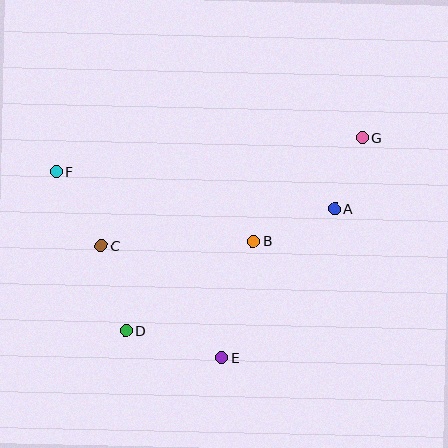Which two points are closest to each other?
Points A and G are closest to each other.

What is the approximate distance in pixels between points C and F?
The distance between C and F is approximately 86 pixels.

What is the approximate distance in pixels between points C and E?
The distance between C and E is approximately 165 pixels.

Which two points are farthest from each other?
Points F and G are farthest from each other.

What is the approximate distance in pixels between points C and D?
The distance between C and D is approximately 89 pixels.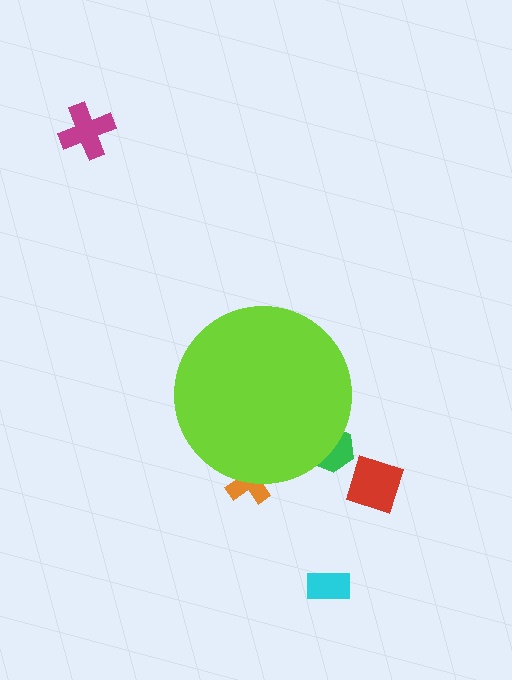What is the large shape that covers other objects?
A lime circle.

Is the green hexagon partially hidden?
Yes, the green hexagon is partially hidden behind the lime circle.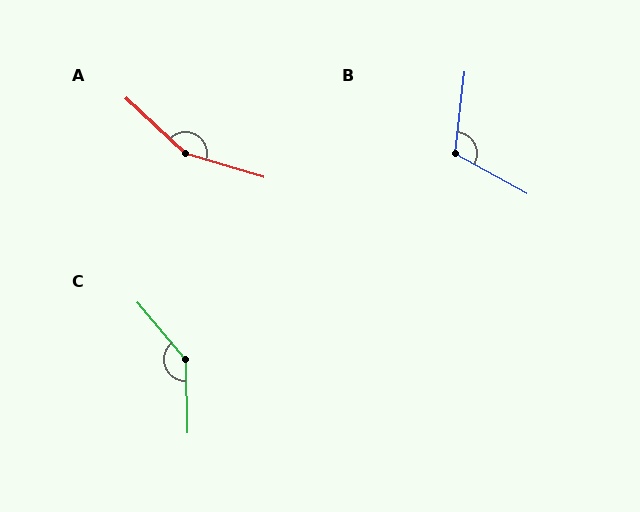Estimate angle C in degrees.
Approximately 141 degrees.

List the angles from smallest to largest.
B (112°), C (141°), A (154°).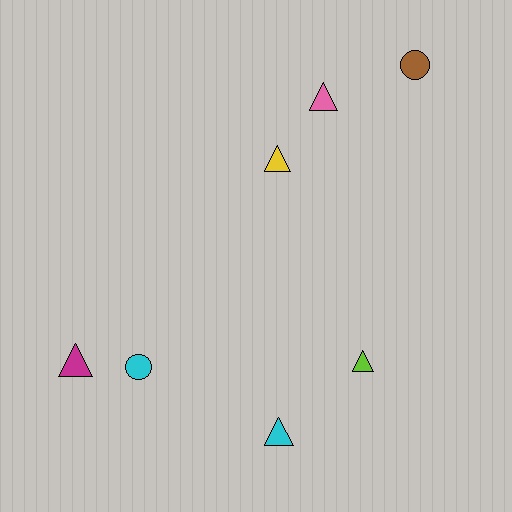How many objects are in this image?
There are 7 objects.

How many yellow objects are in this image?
There is 1 yellow object.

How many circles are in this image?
There are 2 circles.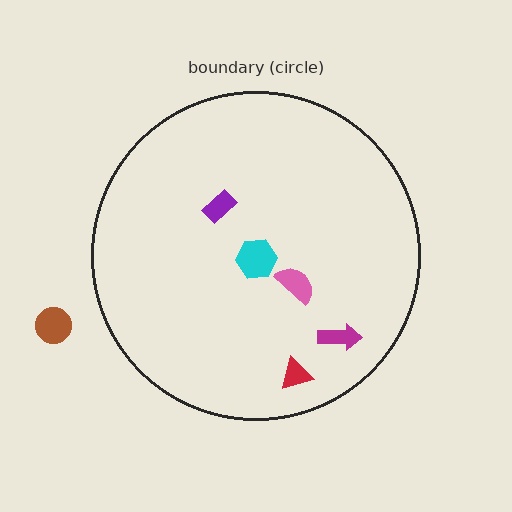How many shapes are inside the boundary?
5 inside, 1 outside.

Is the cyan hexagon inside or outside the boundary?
Inside.